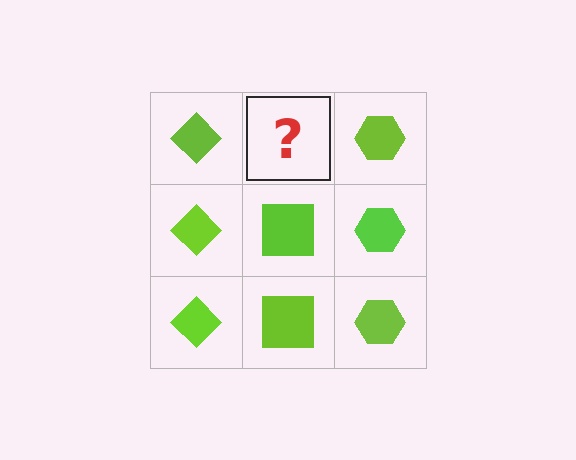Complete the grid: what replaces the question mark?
The question mark should be replaced with a lime square.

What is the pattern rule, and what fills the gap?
The rule is that each column has a consistent shape. The gap should be filled with a lime square.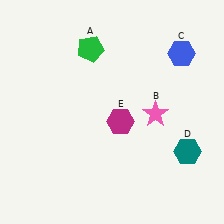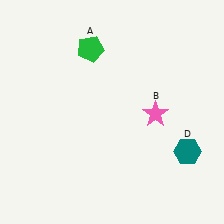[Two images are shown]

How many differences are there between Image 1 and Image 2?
There are 2 differences between the two images.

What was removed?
The magenta hexagon (E), the blue hexagon (C) were removed in Image 2.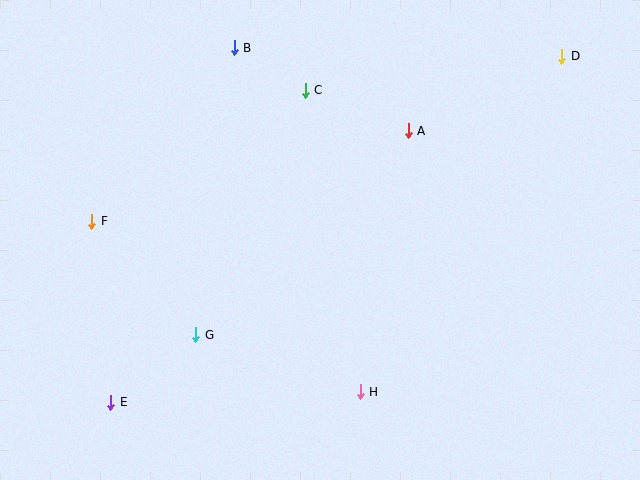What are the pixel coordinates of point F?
Point F is at (92, 221).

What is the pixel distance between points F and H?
The distance between F and H is 318 pixels.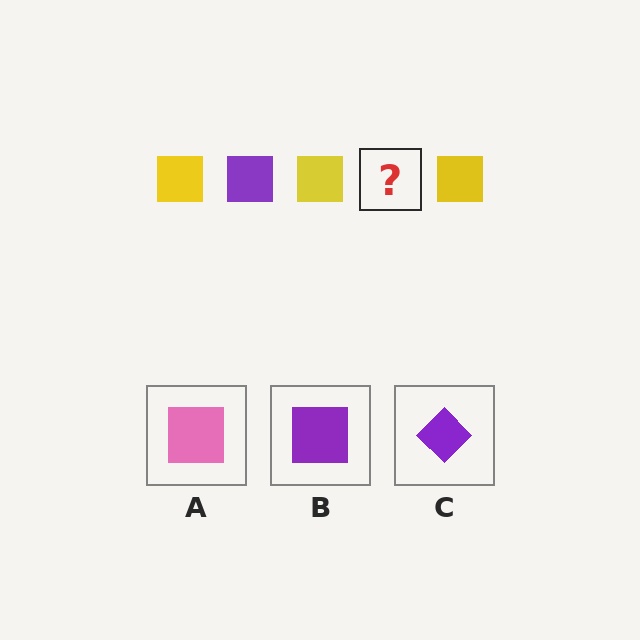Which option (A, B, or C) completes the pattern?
B.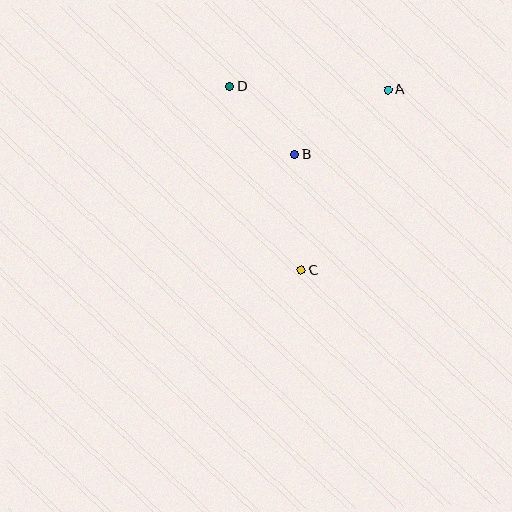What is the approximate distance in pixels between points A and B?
The distance between A and B is approximately 114 pixels.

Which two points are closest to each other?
Points B and D are closest to each other.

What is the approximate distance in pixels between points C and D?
The distance between C and D is approximately 197 pixels.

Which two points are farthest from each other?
Points A and C are farthest from each other.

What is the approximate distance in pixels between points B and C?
The distance between B and C is approximately 116 pixels.